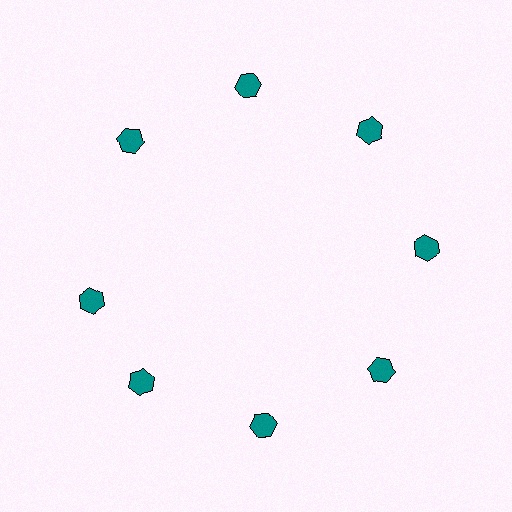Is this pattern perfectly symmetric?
No. The 8 teal hexagons are arranged in a ring, but one element near the 9 o'clock position is rotated out of alignment along the ring, breaking the 8-fold rotational symmetry.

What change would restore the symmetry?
The symmetry would be restored by rotating it back into even spacing with its neighbors so that all 8 hexagons sit at equal angles and equal distance from the center.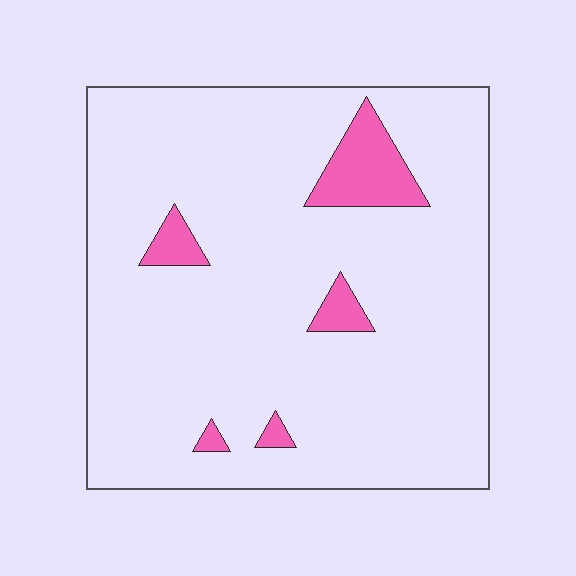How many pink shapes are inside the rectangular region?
5.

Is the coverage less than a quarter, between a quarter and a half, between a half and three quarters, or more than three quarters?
Less than a quarter.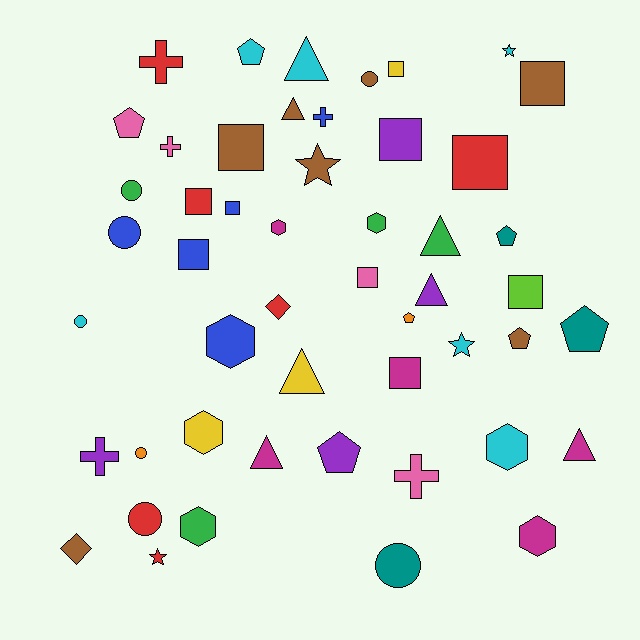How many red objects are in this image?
There are 6 red objects.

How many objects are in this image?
There are 50 objects.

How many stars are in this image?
There are 4 stars.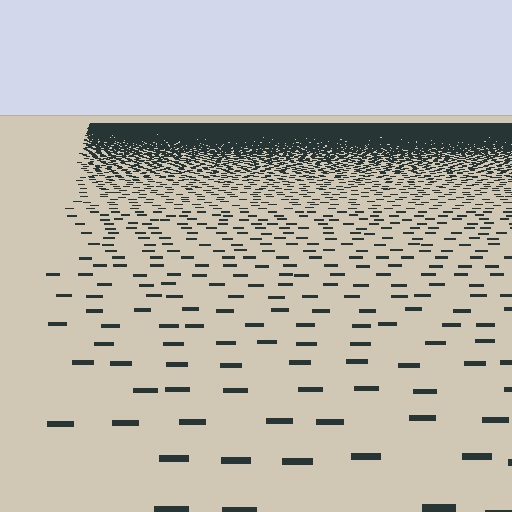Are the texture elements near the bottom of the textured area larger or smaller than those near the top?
Larger. Near the bottom, elements are closer to the viewer and appear at a bigger on-screen size.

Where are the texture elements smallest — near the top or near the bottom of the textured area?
Near the top.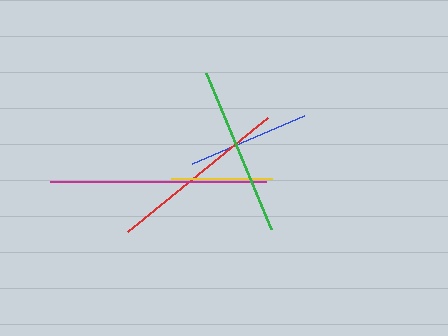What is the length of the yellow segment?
The yellow segment is approximately 101 pixels long.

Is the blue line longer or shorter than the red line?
The red line is longer than the blue line.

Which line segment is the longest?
The magenta line is the longest at approximately 216 pixels.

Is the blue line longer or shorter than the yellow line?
The blue line is longer than the yellow line.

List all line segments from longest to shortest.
From longest to shortest: magenta, red, green, blue, yellow.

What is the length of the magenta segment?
The magenta segment is approximately 216 pixels long.